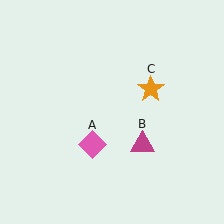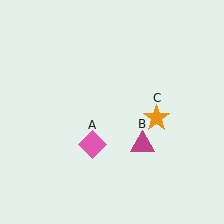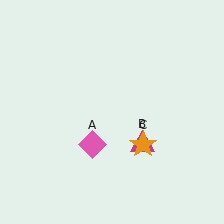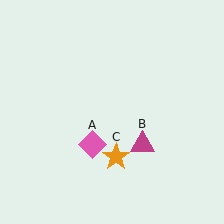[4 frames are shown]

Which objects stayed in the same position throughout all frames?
Pink diamond (object A) and magenta triangle (object B) remained stationary.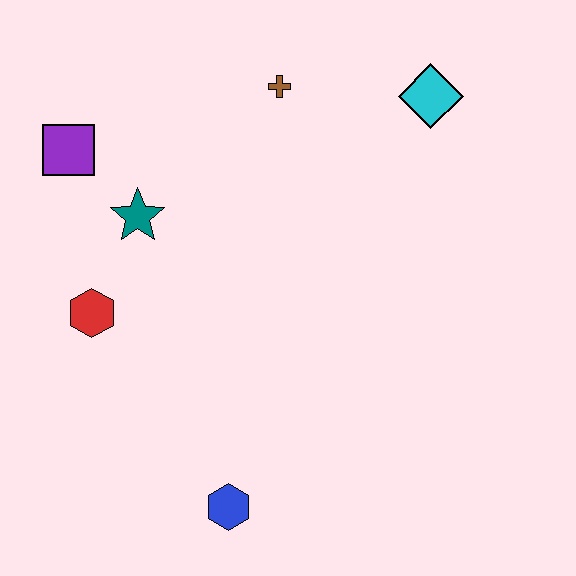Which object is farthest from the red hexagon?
The cyan diamond is farthest from the red hexagon.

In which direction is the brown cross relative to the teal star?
The brown cross is to the right of the teal star.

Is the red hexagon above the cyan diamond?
No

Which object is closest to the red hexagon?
The teal star is closest to the red hexagon.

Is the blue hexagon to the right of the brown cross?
No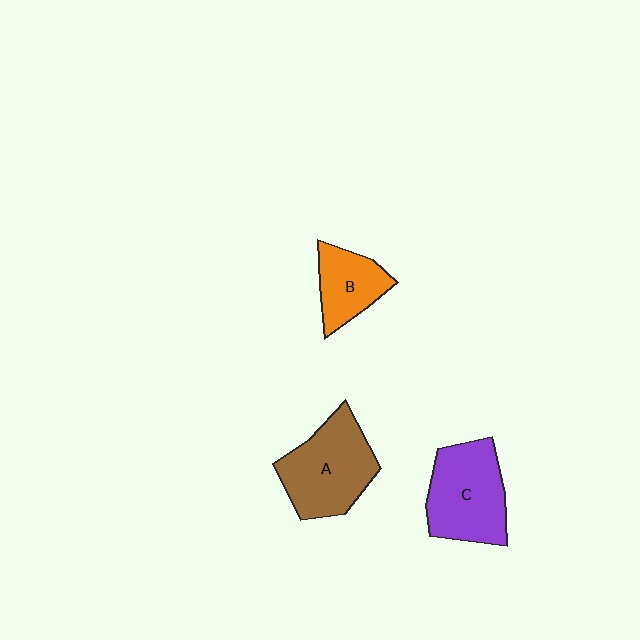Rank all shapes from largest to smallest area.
From largest to smallest: A (brown), C (purple), B (orange).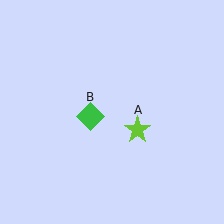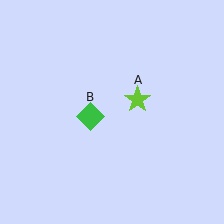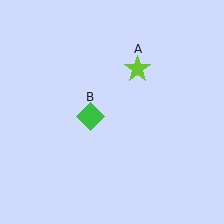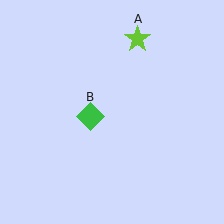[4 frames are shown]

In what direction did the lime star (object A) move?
The lime star (object A) moved up.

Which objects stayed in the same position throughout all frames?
Green diamond (object B) remained stationary.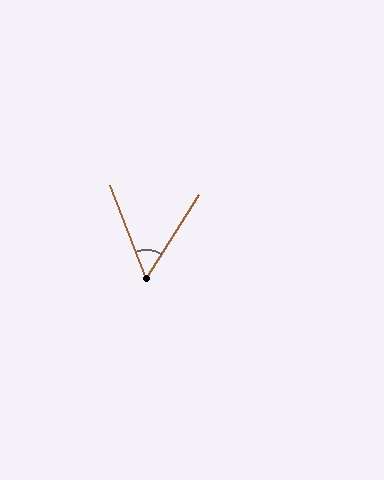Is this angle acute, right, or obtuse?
It is acute.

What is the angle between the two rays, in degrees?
Approximately 54 degrees.